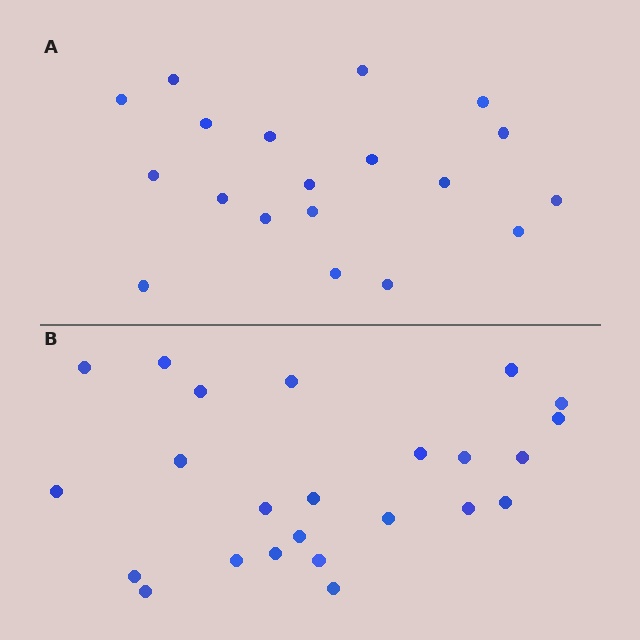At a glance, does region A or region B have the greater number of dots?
Region B (the bottom region) has more dots.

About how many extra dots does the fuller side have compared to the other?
Region B has about 5 more dots than region A.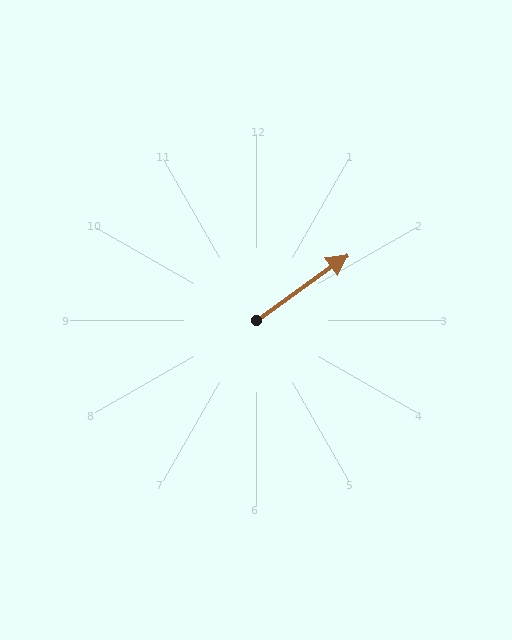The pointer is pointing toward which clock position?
Roughly 2 o'clock.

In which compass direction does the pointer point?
Northeast.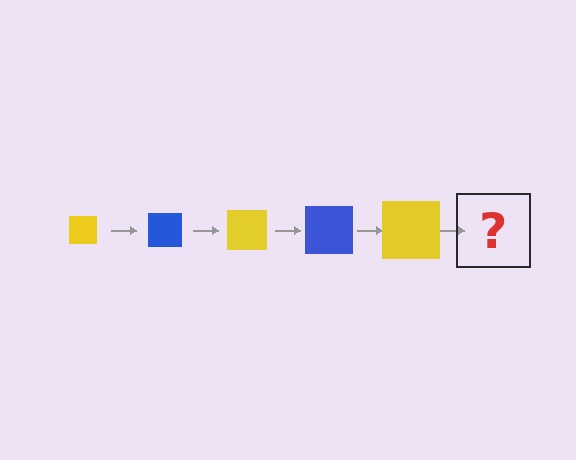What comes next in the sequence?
The next element should be a blue square, larger than the previous one.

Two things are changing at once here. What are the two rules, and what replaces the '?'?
The two rules are that the square grows larger each step and the color cycles through yellow and blue. The '?' should be a blue square, larger than the previous one.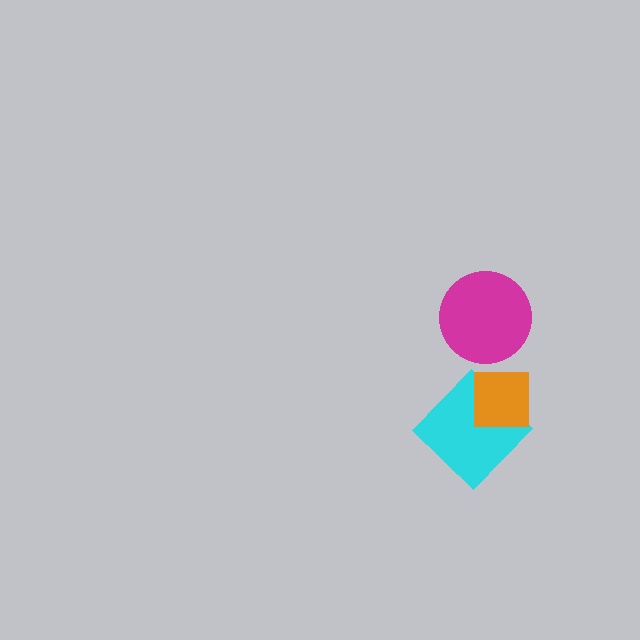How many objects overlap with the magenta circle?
0 objects overlap with the magenta circle.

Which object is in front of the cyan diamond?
The orange square is in front of the cyan diamond.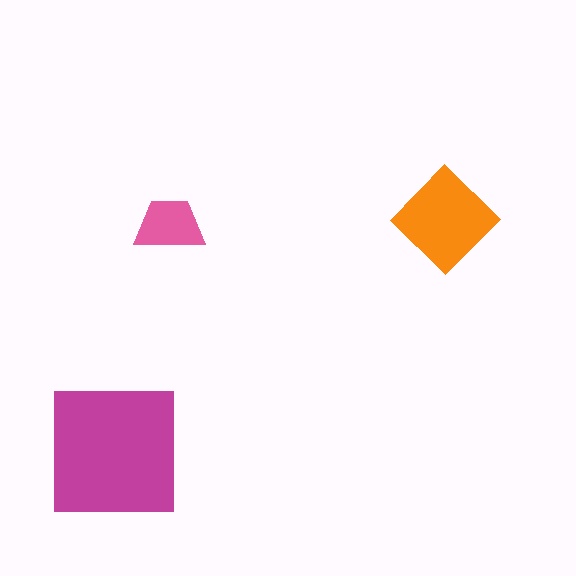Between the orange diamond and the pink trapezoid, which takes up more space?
The orange diamond.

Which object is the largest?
The magenta square.